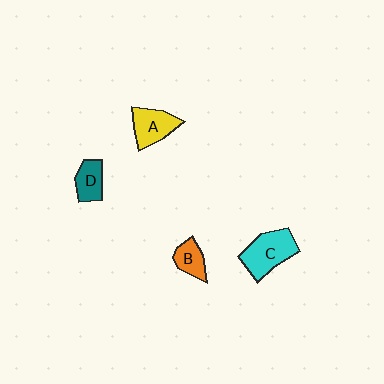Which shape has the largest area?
Shape C (cyan).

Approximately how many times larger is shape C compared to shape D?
Approximately 1.7 times.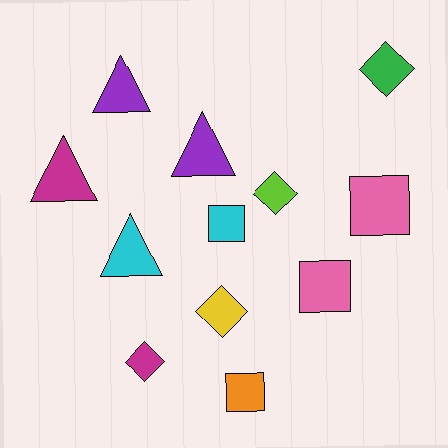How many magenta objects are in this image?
There are 2 magenta objects.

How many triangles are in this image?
There are 4 triangles.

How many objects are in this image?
There are 12 objects.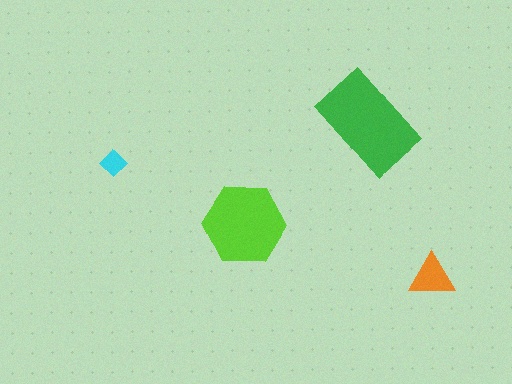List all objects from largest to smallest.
The green rectangle, the lime hexagon, the orange triangle, the cyan diamond.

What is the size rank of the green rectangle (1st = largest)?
1st.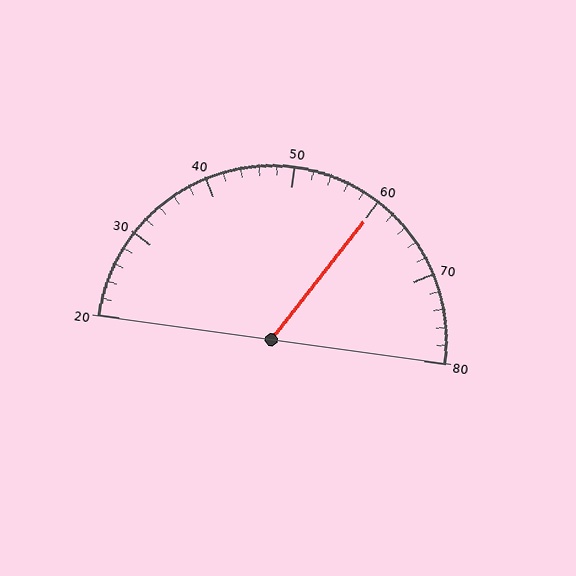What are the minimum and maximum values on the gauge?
The gauge ranges from 20 to 80.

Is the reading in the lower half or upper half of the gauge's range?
The reading is in the upper half of the range (20 to 80).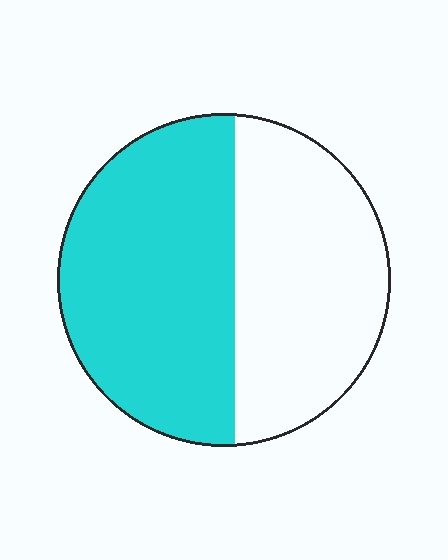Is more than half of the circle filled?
Yes.